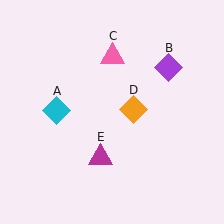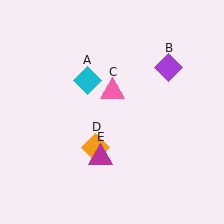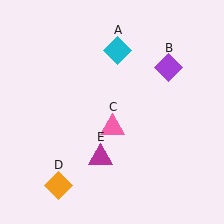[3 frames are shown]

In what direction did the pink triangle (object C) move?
The pink triangle (object C) moved down.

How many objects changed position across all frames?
3 objects changed position: cyan diamond (object A), pink triangle (object C), orange diamond (object D).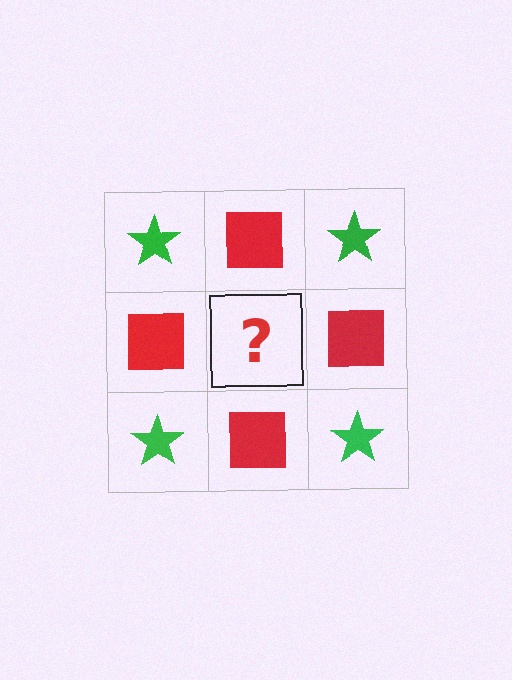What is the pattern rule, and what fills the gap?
The rule is that it alternates green star and red square in a checkerboard pattern. The gap should be filled with a green star.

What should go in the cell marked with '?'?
The missing cell should contain a green star.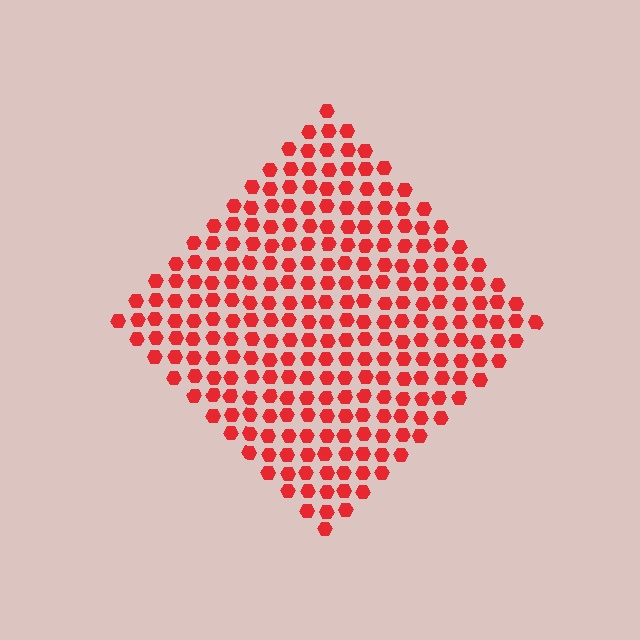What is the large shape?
The large shape is a diamond.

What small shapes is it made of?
It is made of small hexagons.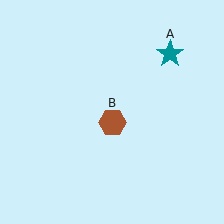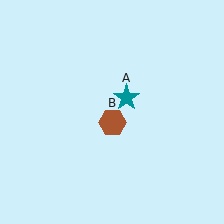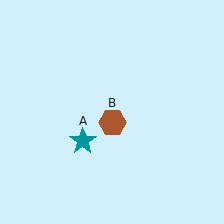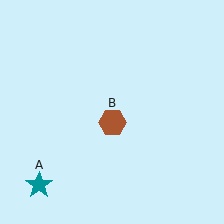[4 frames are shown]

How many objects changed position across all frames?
1 object changed position: teal star (object A).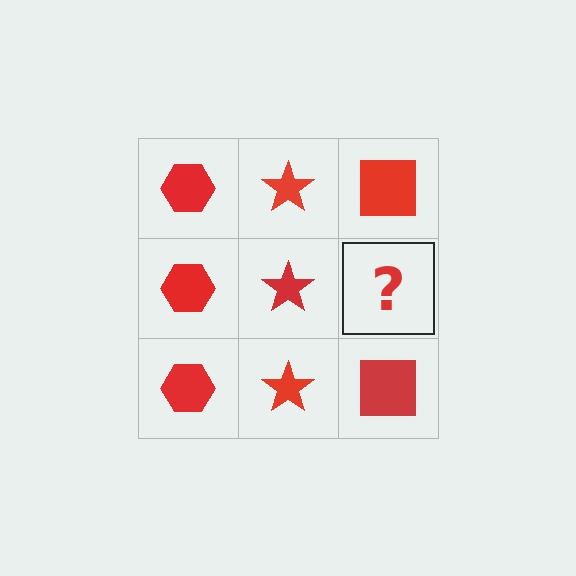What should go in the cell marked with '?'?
The missing cell should contain a red square.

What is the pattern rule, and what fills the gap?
The rule is that each column has a consistent shape. The gap should be filled with a red square.